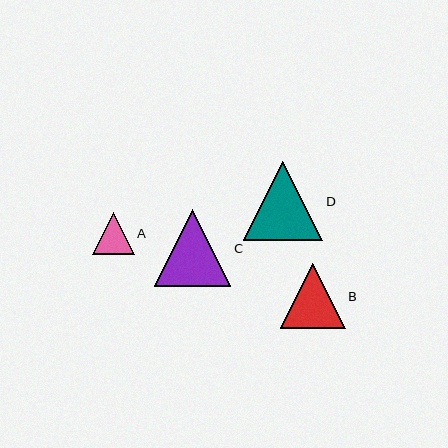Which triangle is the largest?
Triangle D is the largest with a size of approximately 79 pixels.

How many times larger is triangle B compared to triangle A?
Triangle B is approximately 1.6 times the size of triangle A.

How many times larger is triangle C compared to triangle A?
Triangle C is approximately 1.8 times the size of triangle A.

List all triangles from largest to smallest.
From largest to smallest: D, C, B, A.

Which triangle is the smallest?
Triangle A is the smallest with a size of approximately 41 pixels.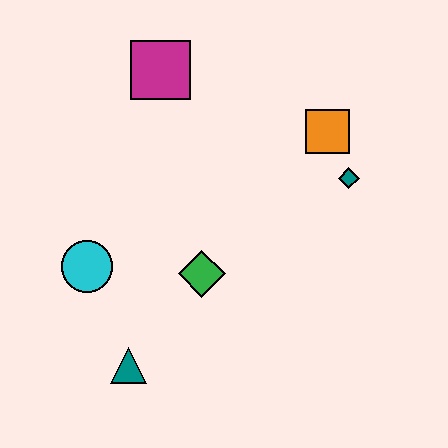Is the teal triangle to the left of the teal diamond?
Yes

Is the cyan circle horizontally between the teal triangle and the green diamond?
No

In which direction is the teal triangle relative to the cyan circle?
The teal triangle is below the cyan circle.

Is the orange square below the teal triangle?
No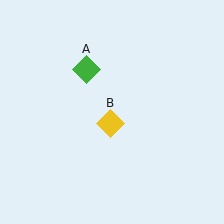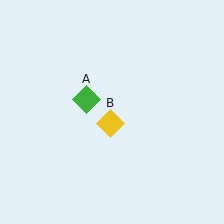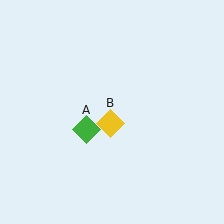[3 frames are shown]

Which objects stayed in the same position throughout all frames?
Yellow diamond (object B) remained stationary.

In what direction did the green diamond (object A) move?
The green diamond (object A) moved down.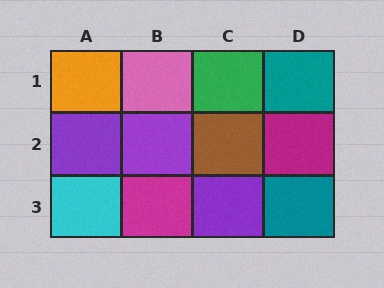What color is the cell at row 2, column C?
Brown.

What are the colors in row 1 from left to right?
Orange, pink, green, teal.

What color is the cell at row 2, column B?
Purple.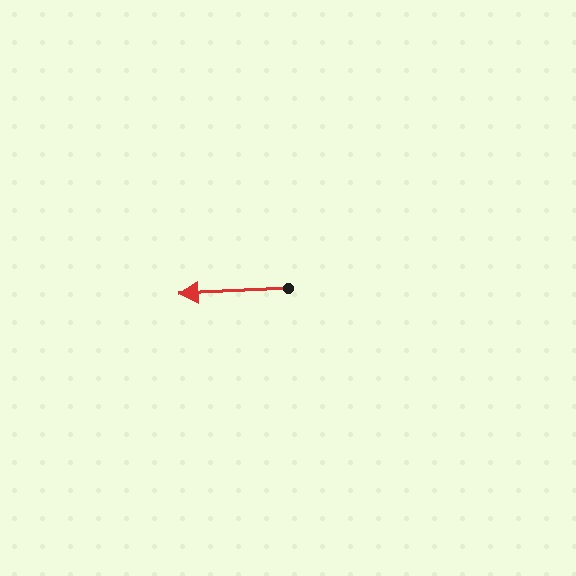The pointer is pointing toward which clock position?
Roughly 9 o'clock.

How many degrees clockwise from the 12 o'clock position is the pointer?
Approximately 267 degrees.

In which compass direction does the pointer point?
West.